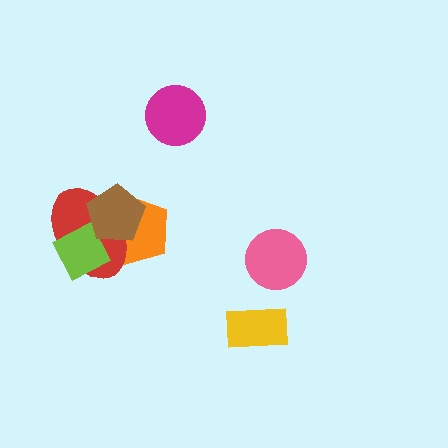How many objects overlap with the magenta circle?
0 objects overlap with the magenta circle.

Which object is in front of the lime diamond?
The brown pentagon is in front of the lime diamond.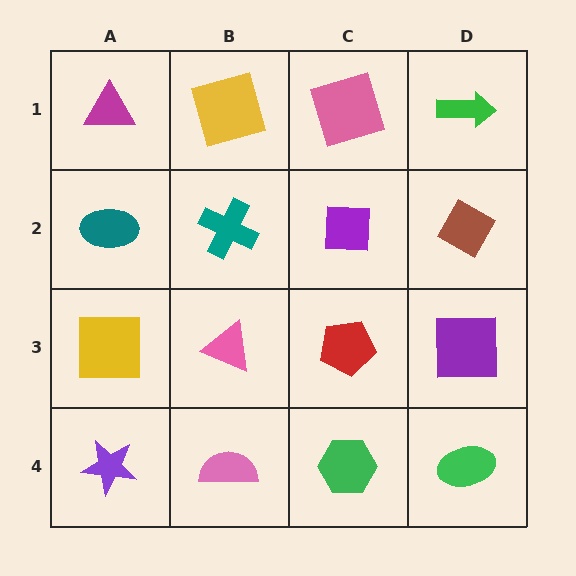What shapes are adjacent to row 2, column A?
A magenta triangle (row 1, column A), a yellow square (row 3, column A), a teal cross (row 2, column B).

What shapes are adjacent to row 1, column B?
A teal cross (row 2, column B), a magenta triangle (row 1, column A), a pink square (row 1, column C).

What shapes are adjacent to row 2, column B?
A yellow square (row 1, column B), a pink triangle (row 3, column B), a teal ellipse (row 2, column A), a purple square (row 2, column C).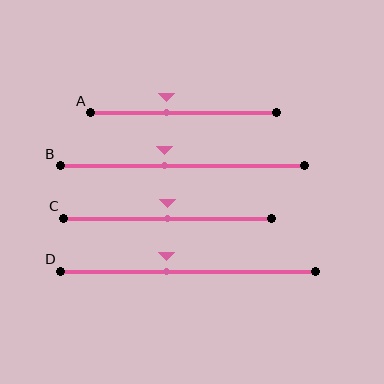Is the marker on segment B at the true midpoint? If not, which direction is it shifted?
No, the marker on segment B is shifted to the left by about 7% of the segment length.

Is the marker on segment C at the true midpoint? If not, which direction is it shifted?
Yes, the marker on segment C is at the true midpoint.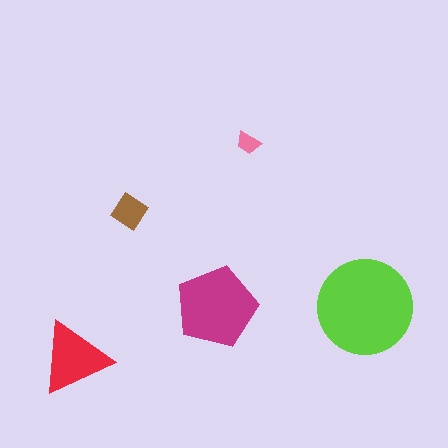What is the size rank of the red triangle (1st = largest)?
3rd.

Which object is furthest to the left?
The red triangle is leftmost.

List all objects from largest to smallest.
The lime circle, the magenta pentagon, the red triangle, the brown diamond, the pink trapezoid.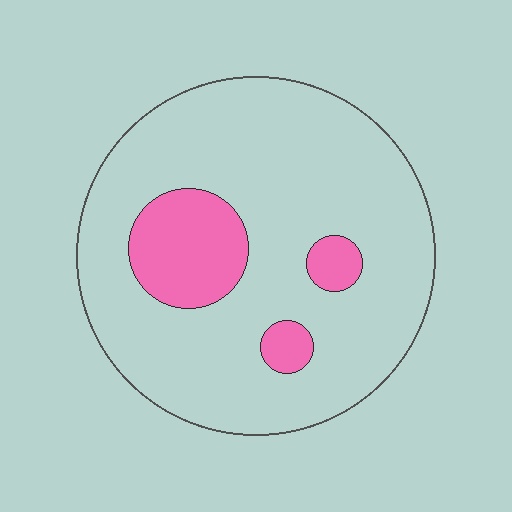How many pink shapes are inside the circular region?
3.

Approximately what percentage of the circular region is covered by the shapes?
Approximately 15%.